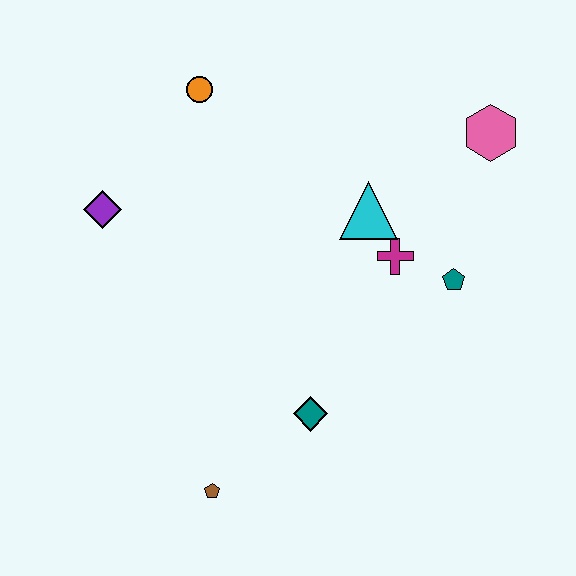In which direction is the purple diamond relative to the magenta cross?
The purple diamond is to the left of the magenta cross.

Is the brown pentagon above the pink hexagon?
No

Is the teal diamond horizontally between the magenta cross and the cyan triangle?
No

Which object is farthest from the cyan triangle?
The brown pentagon is farthest from the cyan triangle.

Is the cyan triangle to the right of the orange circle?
Yes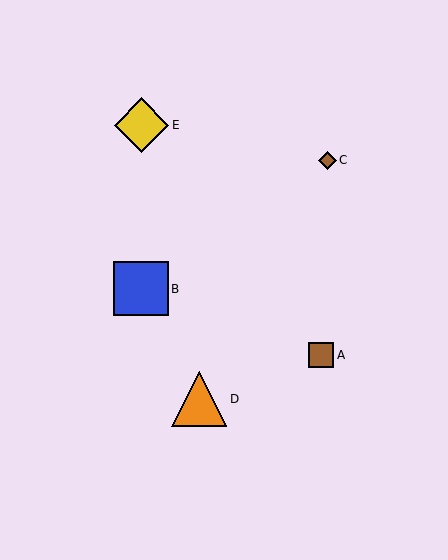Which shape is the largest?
The orange triangle (labeled D) is the largest.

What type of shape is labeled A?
Shape A is a brown square.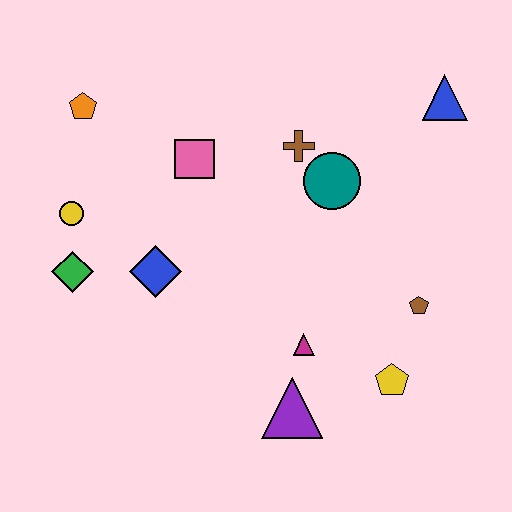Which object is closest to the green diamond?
The yellow circle is closest to the green diamond.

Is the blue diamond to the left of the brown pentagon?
Yes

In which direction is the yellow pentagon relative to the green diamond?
The yellow pentagon is to the right of the green diamond.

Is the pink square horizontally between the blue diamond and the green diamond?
No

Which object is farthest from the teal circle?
The green diamond is farthest from the teal circle.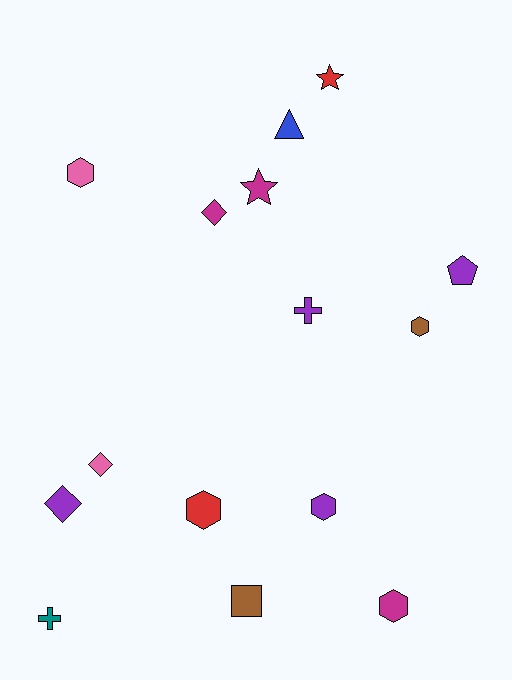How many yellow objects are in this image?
There are no yellow objects.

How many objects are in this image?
There are 15 objects.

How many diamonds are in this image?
There are 3 diamonds.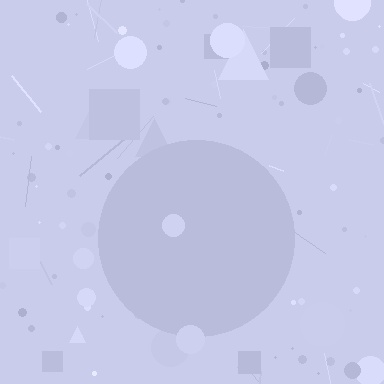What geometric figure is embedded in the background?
A circle is embedded in the background.